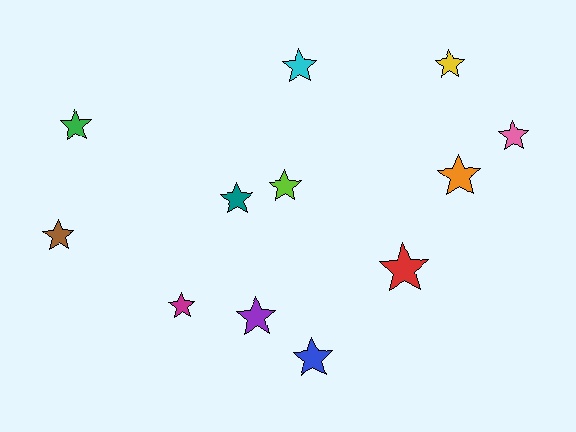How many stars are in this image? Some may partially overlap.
There are 12 stars.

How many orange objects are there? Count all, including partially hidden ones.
There is 1 orange object.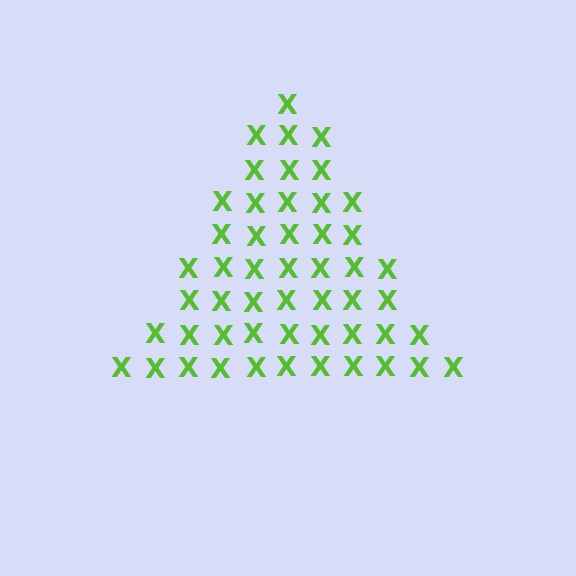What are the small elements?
The small elements are letter X's.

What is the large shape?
The large shape is a triangle.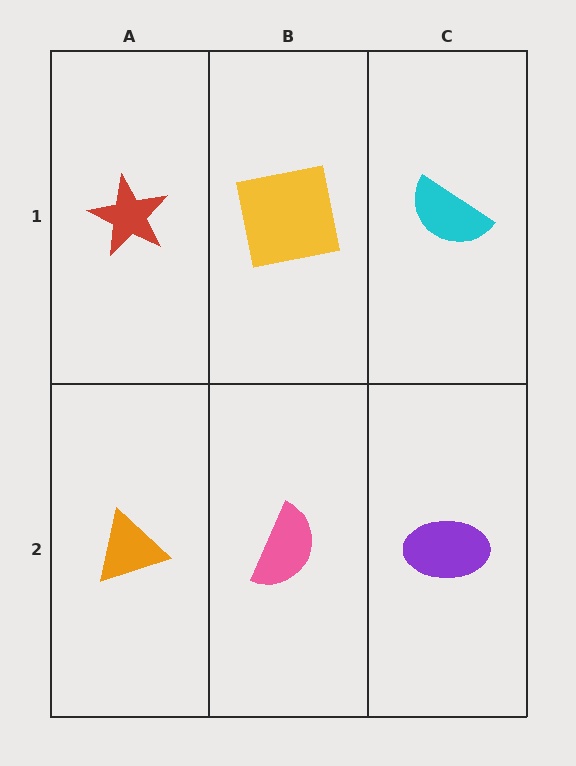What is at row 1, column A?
A red star.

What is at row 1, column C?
A cyan semicircle.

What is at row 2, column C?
A purple ellipse.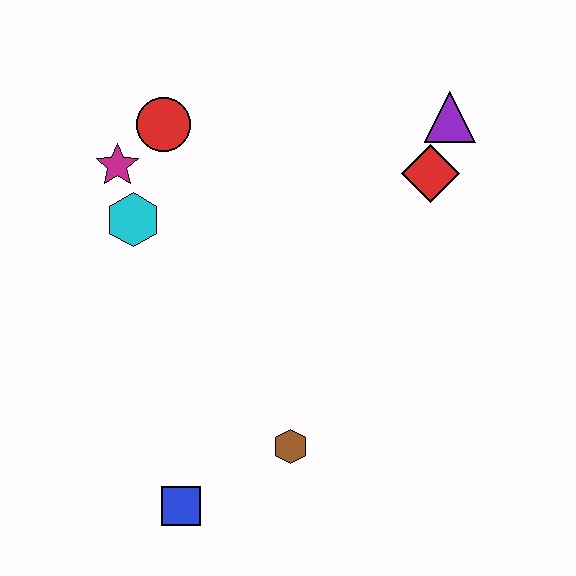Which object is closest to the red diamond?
The purple triangle is closest to the red diamond.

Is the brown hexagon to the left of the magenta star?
No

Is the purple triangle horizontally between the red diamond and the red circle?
No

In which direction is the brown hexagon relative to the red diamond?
The brown hexagon is below the red diamond.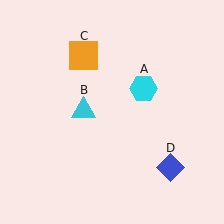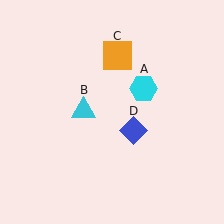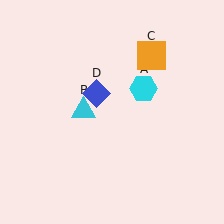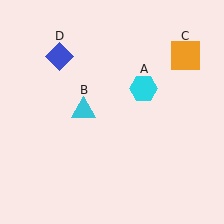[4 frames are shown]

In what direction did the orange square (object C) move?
The orange square (object C) moved right.